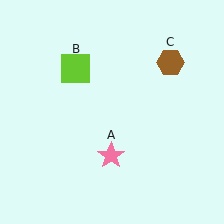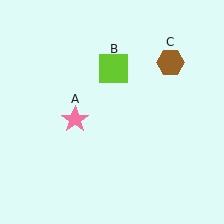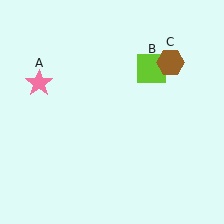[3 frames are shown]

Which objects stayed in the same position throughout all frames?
Brown hexagon (object C) remained stationary.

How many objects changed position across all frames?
2 objects changed position: pink star (object A), lime square (object B).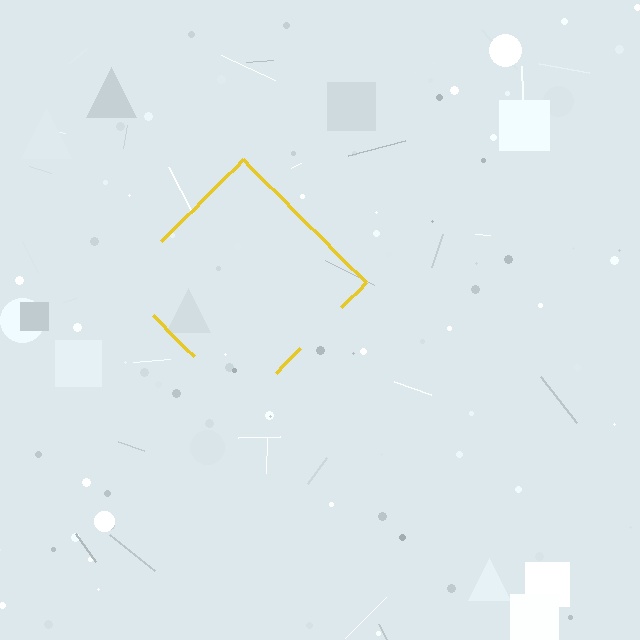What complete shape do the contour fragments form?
The contour fragments form a diamond.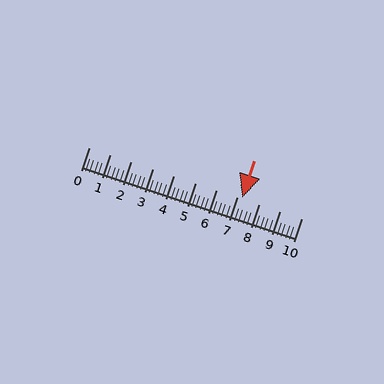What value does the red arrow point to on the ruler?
The red arrow points to approximately 7.2.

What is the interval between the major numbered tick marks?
The major tick marks are spaced 1 units apart.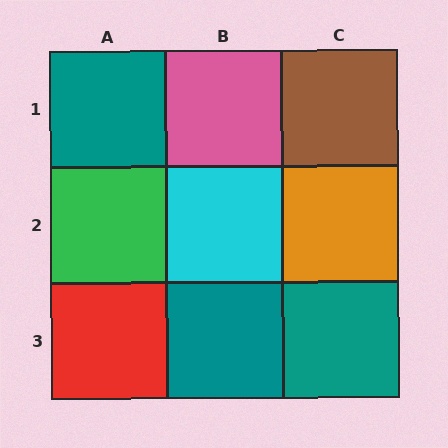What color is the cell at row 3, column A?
Red.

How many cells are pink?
1 cell is pink.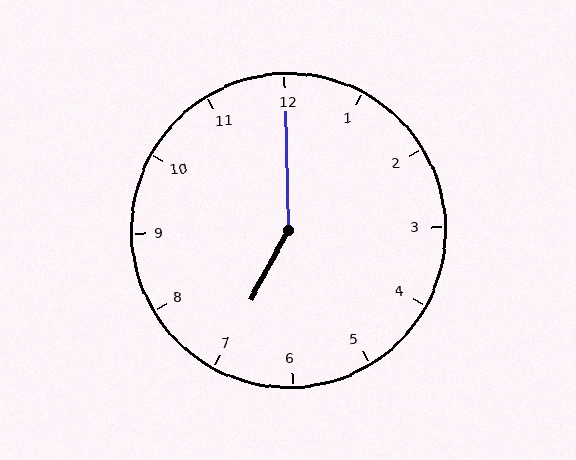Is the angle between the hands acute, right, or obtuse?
It is obtuse.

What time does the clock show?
7:00.